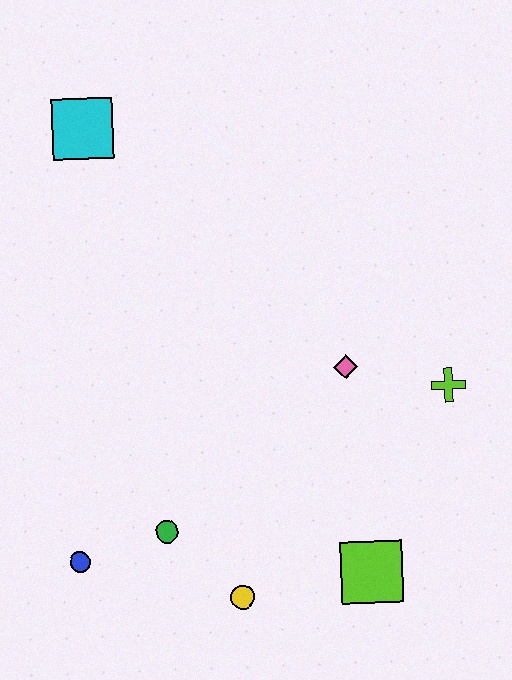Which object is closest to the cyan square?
The pink diamond is closest to the cyan square.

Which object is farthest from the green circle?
The cyan square is farthest from the green circle.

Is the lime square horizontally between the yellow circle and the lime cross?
Yes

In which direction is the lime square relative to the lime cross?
The lime square is below the lime cross.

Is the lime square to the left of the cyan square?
No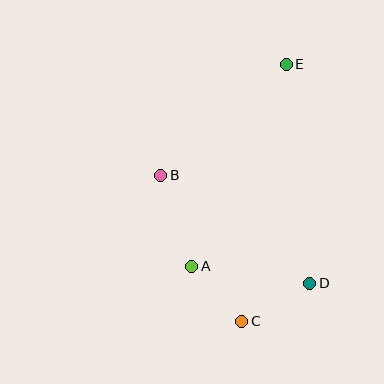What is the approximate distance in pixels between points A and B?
The distance between A and B is approximately 96 pixels.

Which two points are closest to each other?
Points A and C are closest to each other.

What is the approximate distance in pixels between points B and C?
The distance between B and C is approximately 167 pixels.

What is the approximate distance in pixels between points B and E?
The distance between B and E is approximately 168 pixels.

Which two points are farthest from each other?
Points C and E are farthest from each other.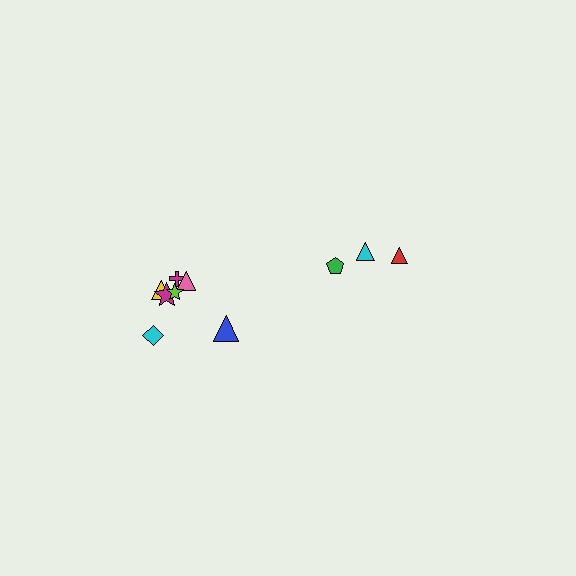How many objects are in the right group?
There are 3 objects.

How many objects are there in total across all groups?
There are 10 objects.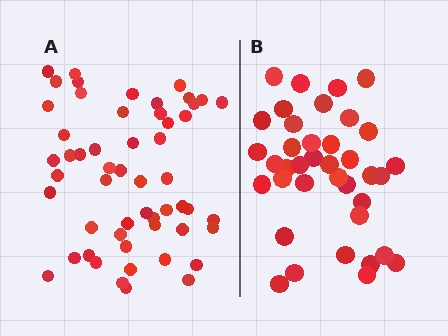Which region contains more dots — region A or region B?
Region A (the left region) has more dots.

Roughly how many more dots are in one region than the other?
Region A has approximately 15 more dots than region B.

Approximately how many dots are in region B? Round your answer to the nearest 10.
About 40 dots. (The exact count is 38, which rounds to 40.)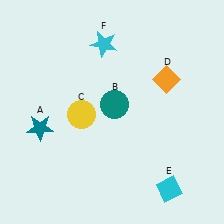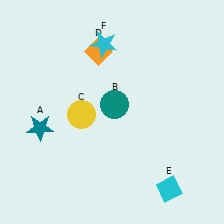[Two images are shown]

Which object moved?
The orange diamond (D) moved left.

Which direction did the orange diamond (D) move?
The orange diamond (D) moved left.